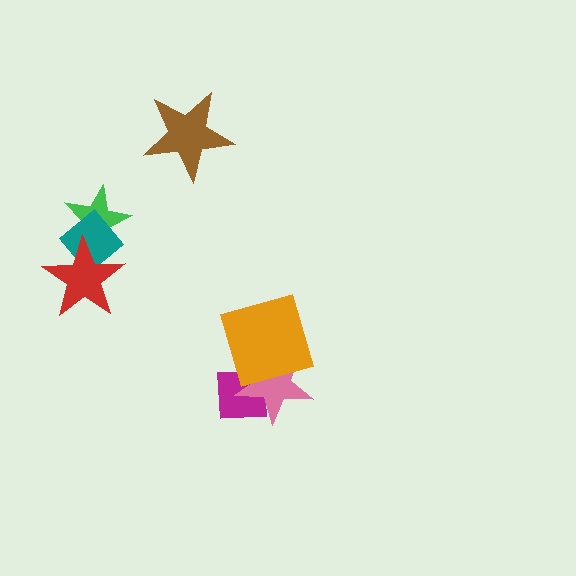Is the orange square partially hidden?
No, no other shape covers it.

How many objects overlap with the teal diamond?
2 objects overlap with the teal diamond.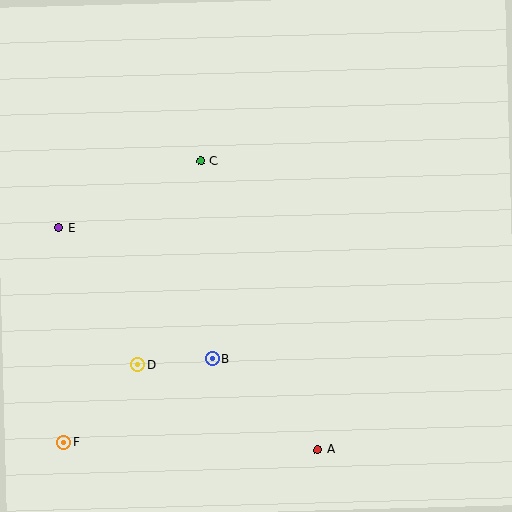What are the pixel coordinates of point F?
Point F is at (64, 442).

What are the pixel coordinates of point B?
Point B is at (212, 359).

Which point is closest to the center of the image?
Point C at (201, 161) is closest to the center.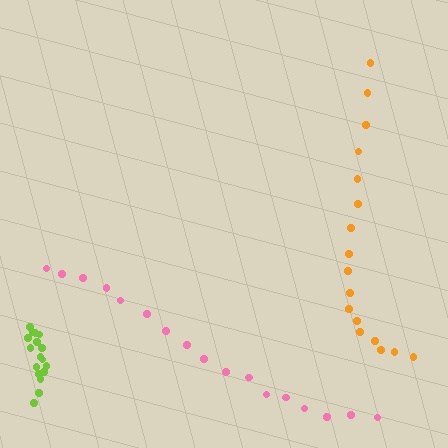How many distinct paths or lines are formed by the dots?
There are 3 distinct paths.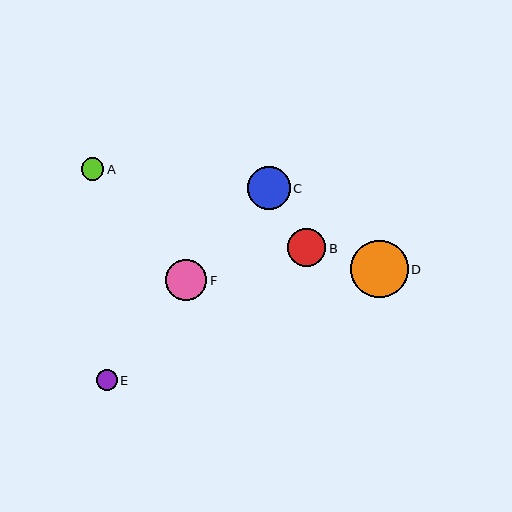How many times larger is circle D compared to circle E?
Circle D is approximately 2.7 times the size of circle E.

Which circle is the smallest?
Circle E is the smallest with a size of approximately 21 pixels.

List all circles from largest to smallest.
From largest to smallest: D, C, F, B, A, E.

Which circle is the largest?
Circle D is the largest with a size of approximately 57 pixels.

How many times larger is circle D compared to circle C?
Circle D is approximately 1.3 times the size of circle C.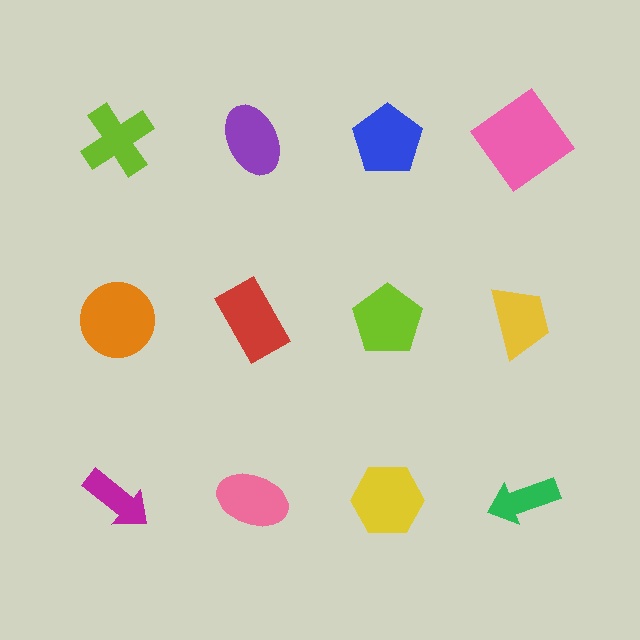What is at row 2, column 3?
A lime pentagon.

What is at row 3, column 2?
A pink ellipse.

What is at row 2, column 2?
A red rectangle.